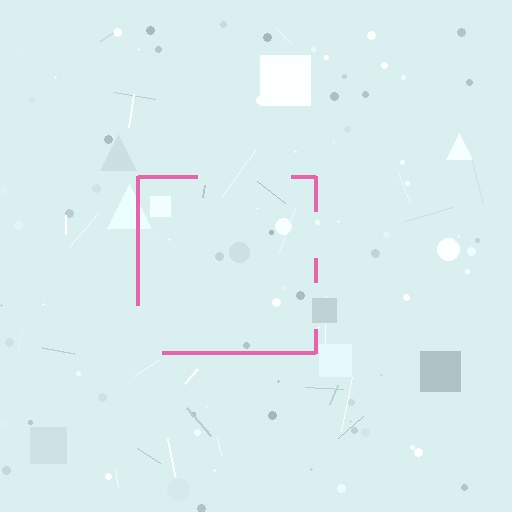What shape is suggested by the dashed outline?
The dashed outline suggests a square.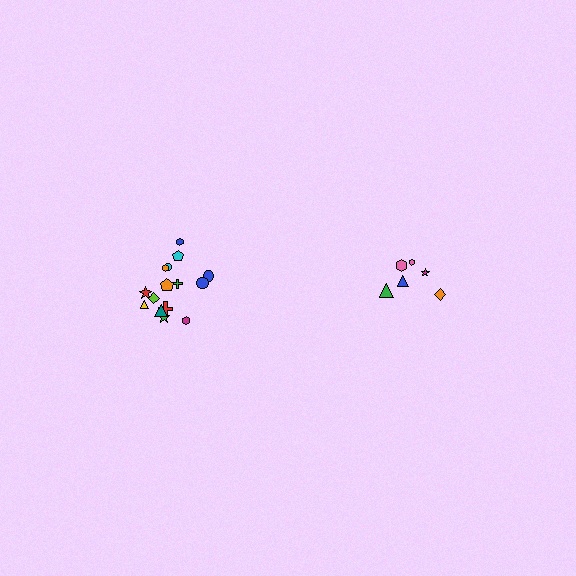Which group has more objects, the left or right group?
The left group.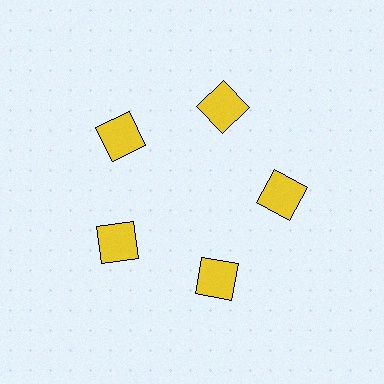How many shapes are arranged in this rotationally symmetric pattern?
There are 5 shapes, arranged in 5 groups of 1.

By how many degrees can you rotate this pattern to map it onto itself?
The pattern maps onto itself every 72 degrees of rotation.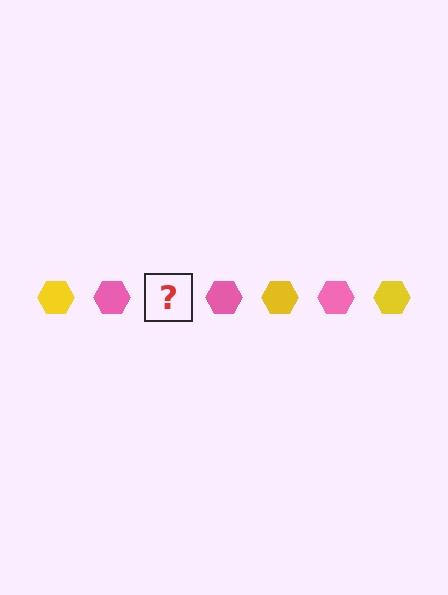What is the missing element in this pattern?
The missing element is a yellow hexagon.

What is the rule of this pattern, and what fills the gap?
The rule is that the pattern cycles through yellow, pink hexagons. The gap should be filled with a yellow hexagon.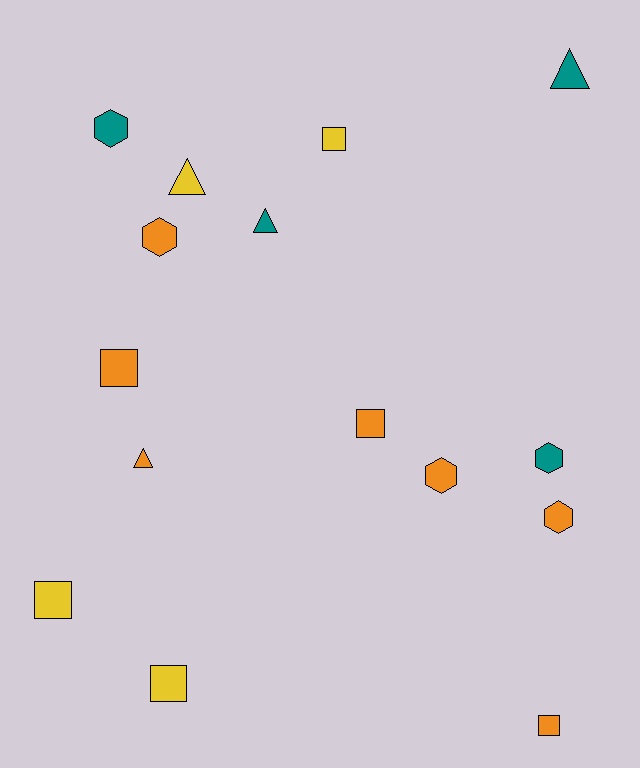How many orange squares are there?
There are 3 orange squares.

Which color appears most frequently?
Orange, with 7 objects.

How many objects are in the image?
There are 15 objects.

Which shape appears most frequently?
Square, with 6 objects.